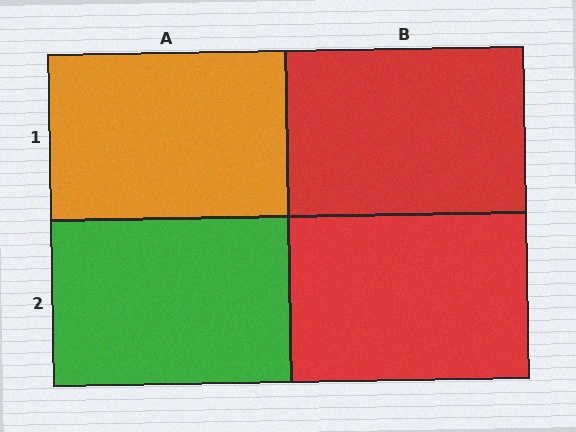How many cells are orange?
1 cell is orange.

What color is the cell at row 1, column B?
Red.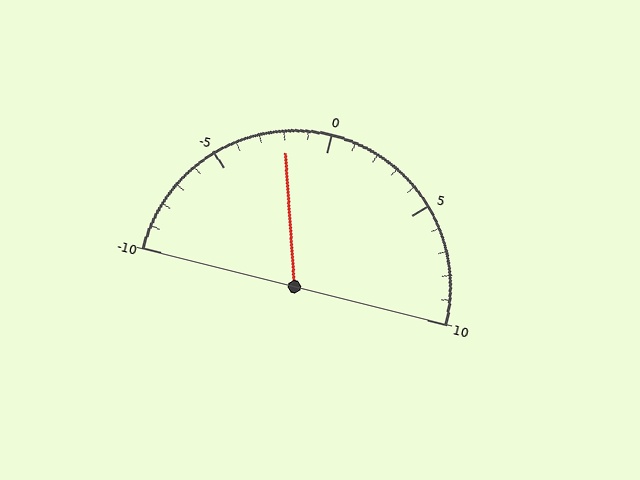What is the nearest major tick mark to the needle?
The nearest major tick mark is 0.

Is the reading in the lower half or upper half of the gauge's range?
The reading is in the lower half of the range (-10 to 10).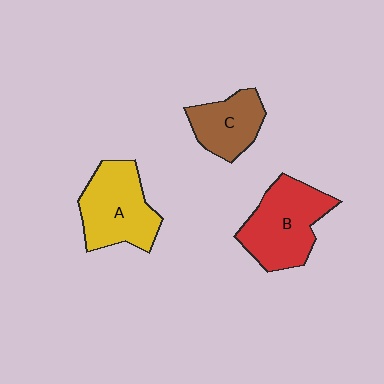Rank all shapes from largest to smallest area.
From largest to smallest: B (red), A (yellow), C (brown).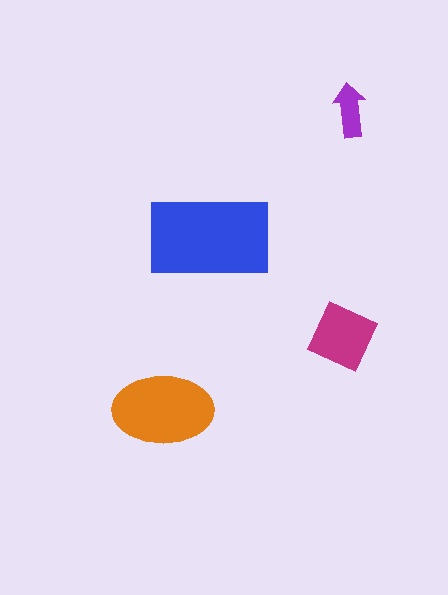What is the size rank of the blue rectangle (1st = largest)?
1st.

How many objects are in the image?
There are 4 objects in the image.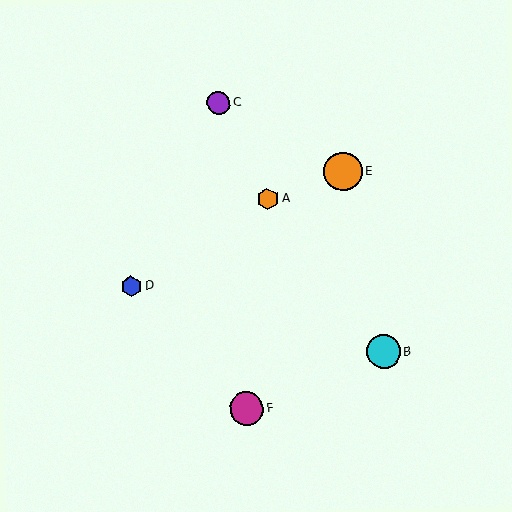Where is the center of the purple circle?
The center of the purple circle is at (219, 103).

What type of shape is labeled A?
Shape A is an orange hexagon.